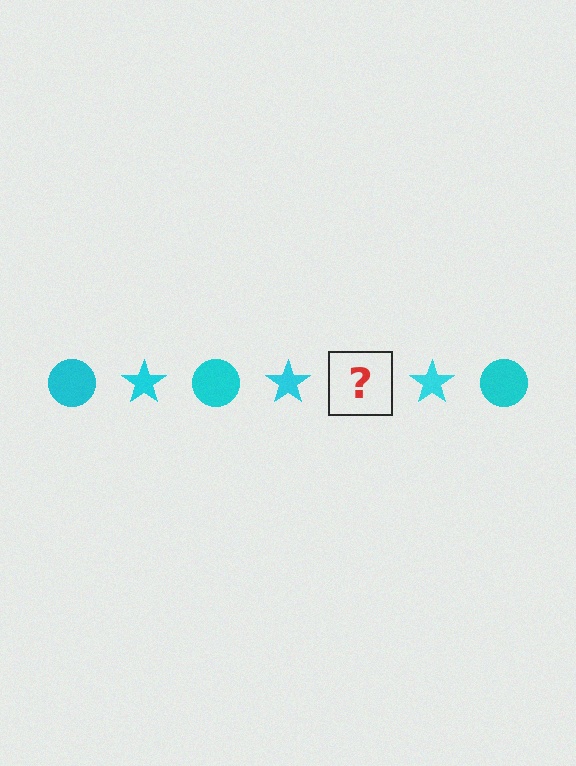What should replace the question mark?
The question mark should be replaced with a cyan circle.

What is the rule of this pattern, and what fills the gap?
The rule is that the pattern cycles through circle, star shapes in cyan. The gap should be filled with a cyan circle.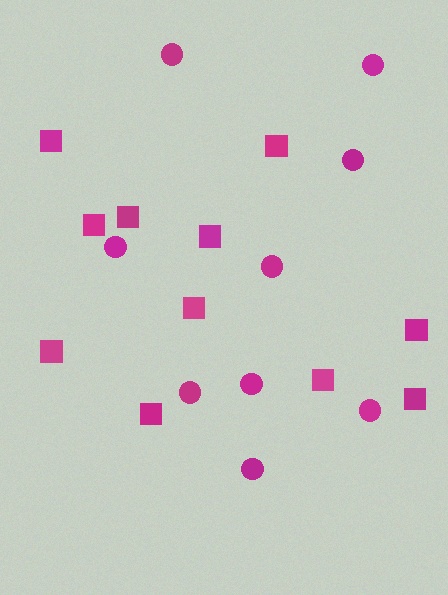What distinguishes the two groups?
There are 2 groups: one group of circles (9) and one group of squares (11).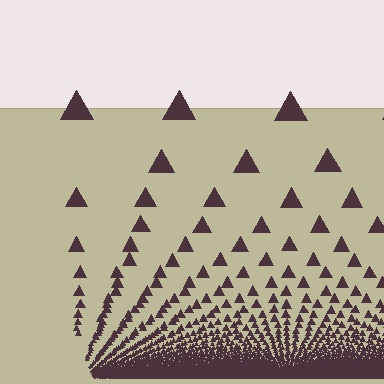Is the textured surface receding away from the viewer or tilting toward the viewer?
The surface appears to tilt toward the viewer. Texture elements get larger and sparser toward the top.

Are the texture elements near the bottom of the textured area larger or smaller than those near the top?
Smaller. The gradient is inverted — elements near the bottom are smaller and denser.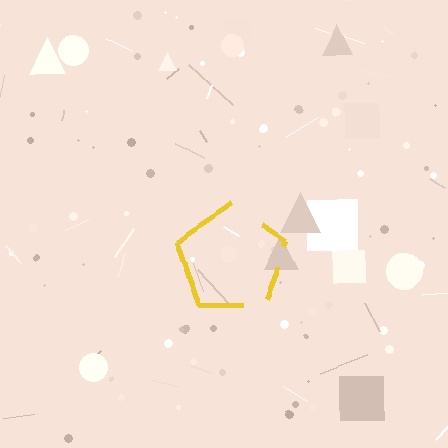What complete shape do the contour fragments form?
The contour fragments form a pentagon.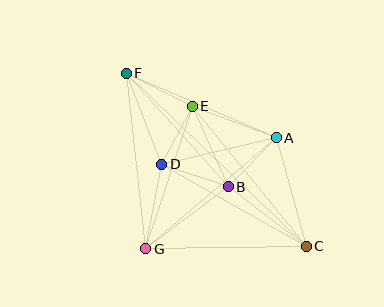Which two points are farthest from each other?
Points C and F are farthest from each other.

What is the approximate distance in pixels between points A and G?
The distance between A and G is approximately 171 pixels.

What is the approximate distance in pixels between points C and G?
The distance between C and G is approximately 161 pixels.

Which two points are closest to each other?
Points D and E are closest to each other.